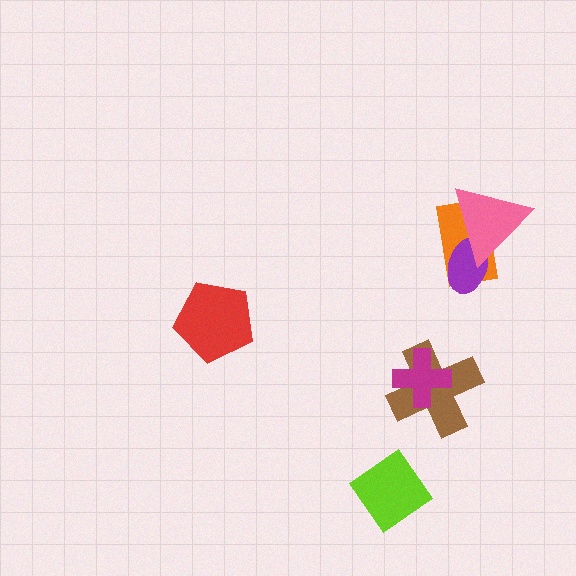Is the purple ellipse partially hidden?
Yes, it is partially covered by another shape.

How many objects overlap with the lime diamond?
0 objects overlap with the lime diamond.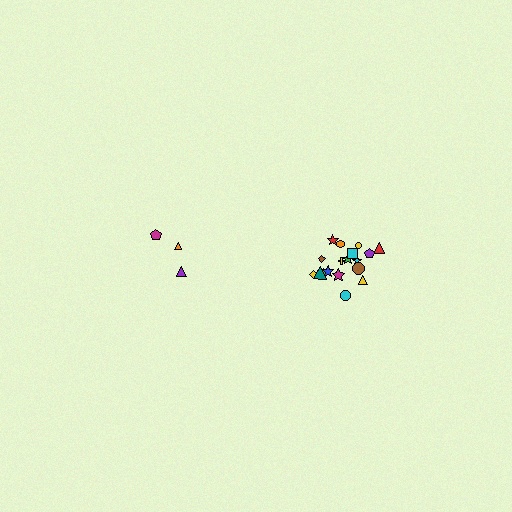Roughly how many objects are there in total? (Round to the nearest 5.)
Roughly 20 objects in total.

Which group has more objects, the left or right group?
The right group.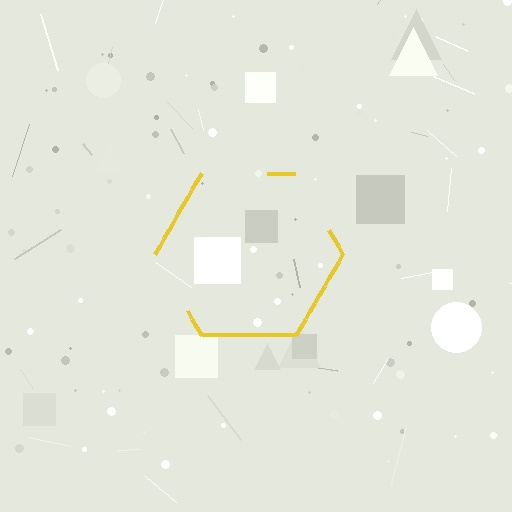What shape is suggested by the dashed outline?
The dashed outline suggests a hexagon.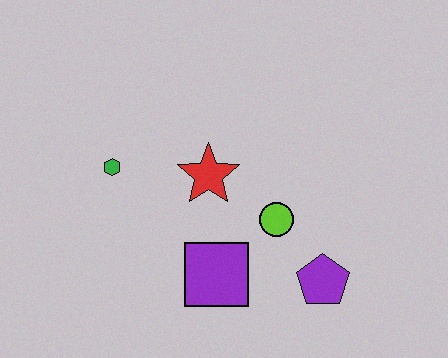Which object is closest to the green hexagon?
The red star is closest to the green hexagon.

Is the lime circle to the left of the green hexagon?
No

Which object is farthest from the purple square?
The green hexagon is farthest from the purple square.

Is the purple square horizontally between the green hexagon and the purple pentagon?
Yes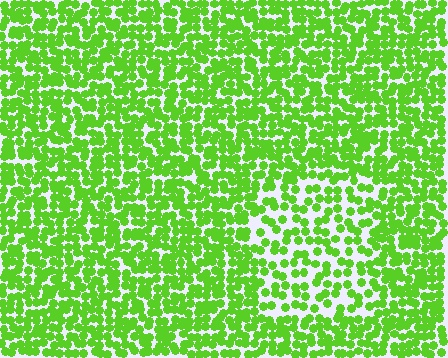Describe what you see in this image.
The image contains small lime elements arranged at two different densities. A rectangle-shaped region is visible where the elements are less densely packed than the surrounding area.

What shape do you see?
I see a rectangle.